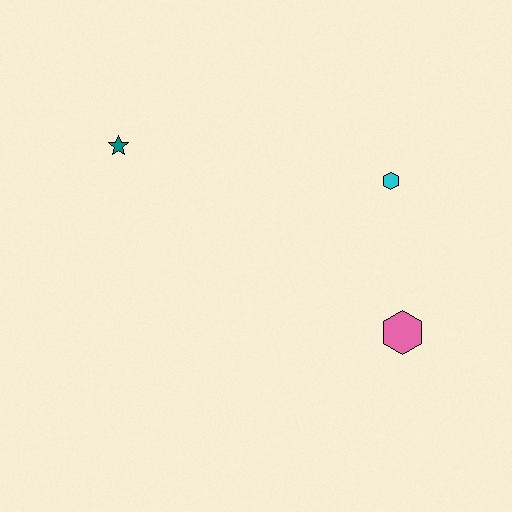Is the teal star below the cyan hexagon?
No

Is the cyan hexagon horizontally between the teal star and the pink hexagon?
Yes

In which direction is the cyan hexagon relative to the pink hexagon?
The cyan hexagon is above the pink hexagon.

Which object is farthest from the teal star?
The pink hexagon is farthest from the teal star.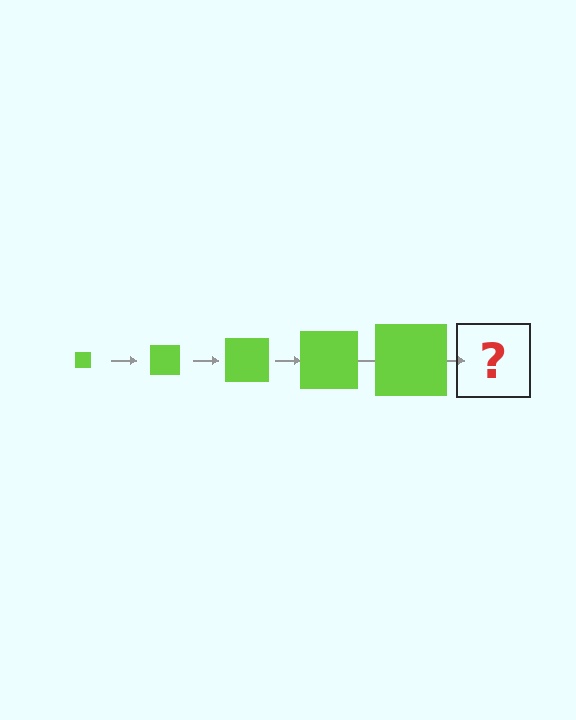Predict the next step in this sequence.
The next step is a lime square, larger than the previous one.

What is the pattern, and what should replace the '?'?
The pattern is that the square gets progressively larger each step. The '?' should be a lime square, larger than the previous one.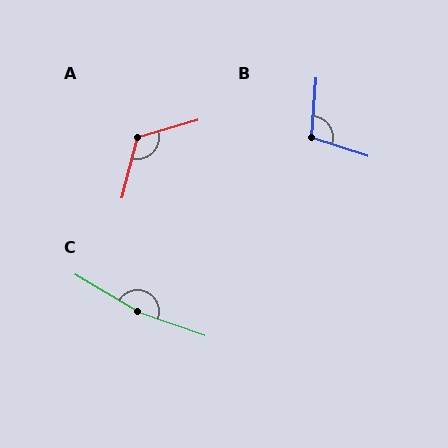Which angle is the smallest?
B, at approximately 103 degrees.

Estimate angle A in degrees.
Approximately 120 degrees.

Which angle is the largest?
C, at approximately 169 degrees.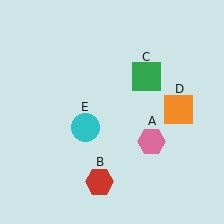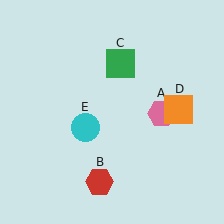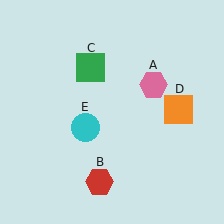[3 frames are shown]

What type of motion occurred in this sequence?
The pink hexagon (object A), green square (object C) rotated counterclockwise around the center of the scene.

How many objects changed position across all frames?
2 objects changed position: pink hexagon (object A), green square (object C).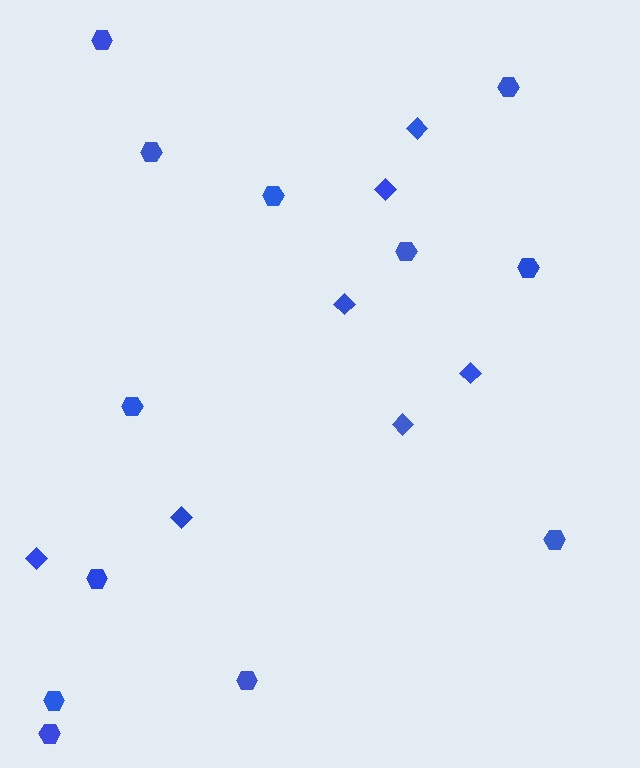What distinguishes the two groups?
There are 2 groups: one group of diamonds (7) and one group of hexagons (12).